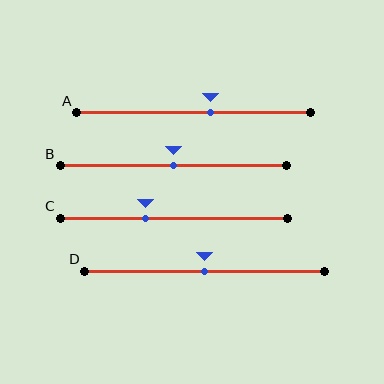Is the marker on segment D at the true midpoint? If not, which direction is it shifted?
Yes, the marker on segment D is at the true midpoint.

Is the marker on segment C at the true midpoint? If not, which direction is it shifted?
No, the marker on segment C is shifted to the left by about 12% of the segment length.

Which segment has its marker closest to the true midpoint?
Segment B has its marker closest to the true midpoint.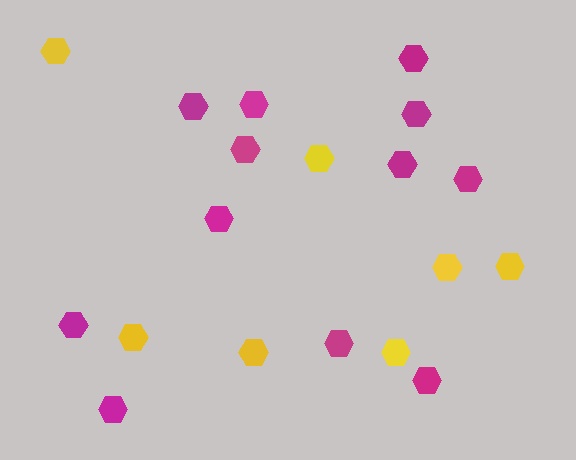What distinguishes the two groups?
There are 2 groups: one group of magenta hexagons (12) and one group of yellow hexagons (7).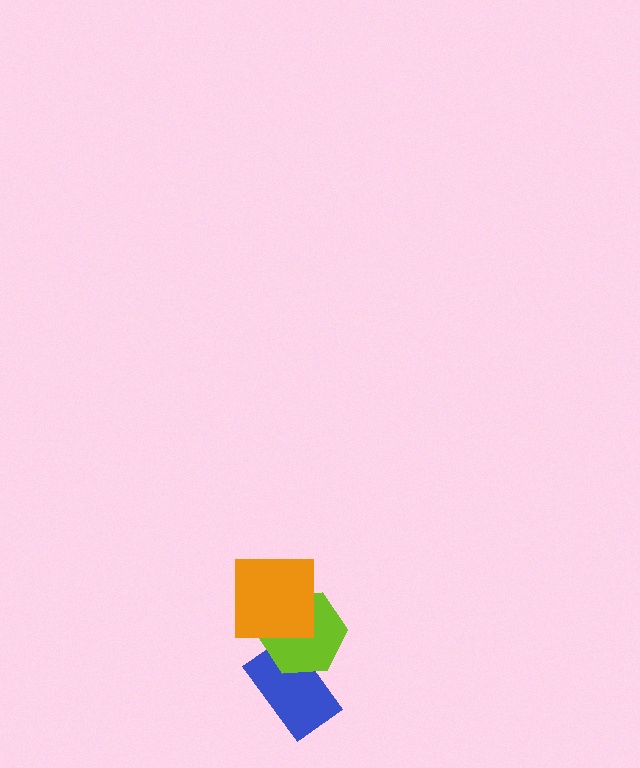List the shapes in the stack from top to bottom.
From top to bottom: the orange square, the lime hexagon, the blue rectangle.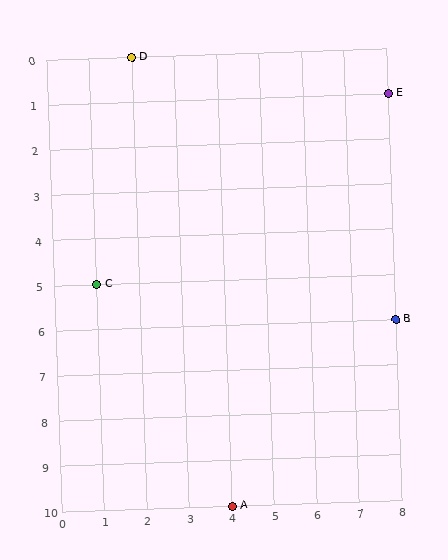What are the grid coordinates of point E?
Point E is at grid coordinates (8, 1).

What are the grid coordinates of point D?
Point D is at grid coordinates (2, 0).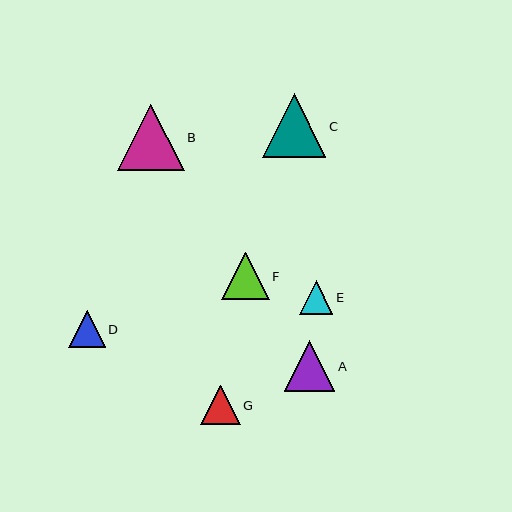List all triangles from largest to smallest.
From largest to smallest: B, C, A, F, G, D, E.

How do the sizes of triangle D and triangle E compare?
Triangle D and triangle E are approximately the same size.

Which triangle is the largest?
Triangle B is the largest with a size of approximately 67 pixels.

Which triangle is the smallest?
Triangle E is the smallest with a size of approximately 34 pixels.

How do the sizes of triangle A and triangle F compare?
Triangle A and triangle F are approximately the same size.